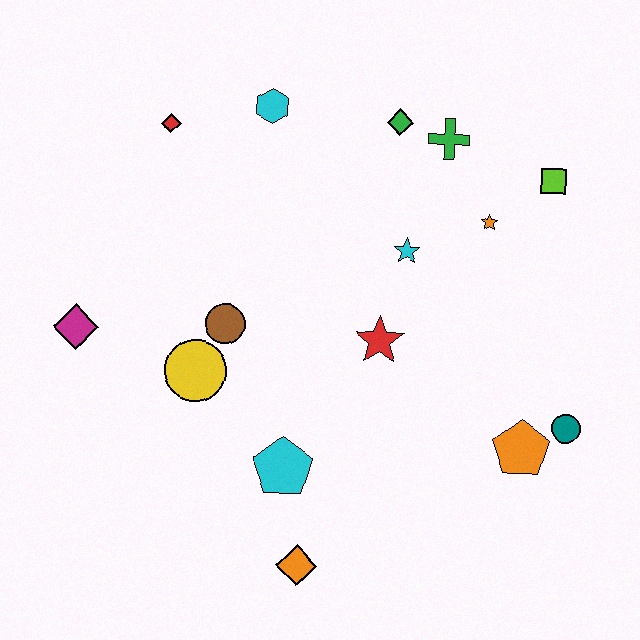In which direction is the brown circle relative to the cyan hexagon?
The brown circle is below the cyan hexagon.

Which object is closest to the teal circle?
The orange pentagon is closest to the teal circle.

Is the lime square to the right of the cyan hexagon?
Yes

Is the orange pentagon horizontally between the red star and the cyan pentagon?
No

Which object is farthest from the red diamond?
The teal circle is farthest from the red diamond.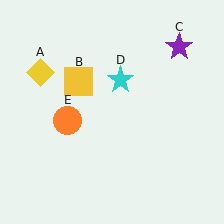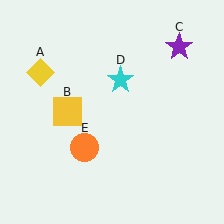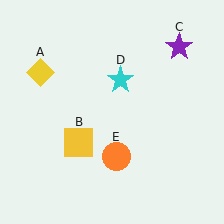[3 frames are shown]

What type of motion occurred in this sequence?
The yellow square (object B), orange circle (object E) rotated counterclockwise around the center of the scene.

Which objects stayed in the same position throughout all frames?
Yellow diamond (object A) and purple star (object C) and cyan star (object D) remained stationary.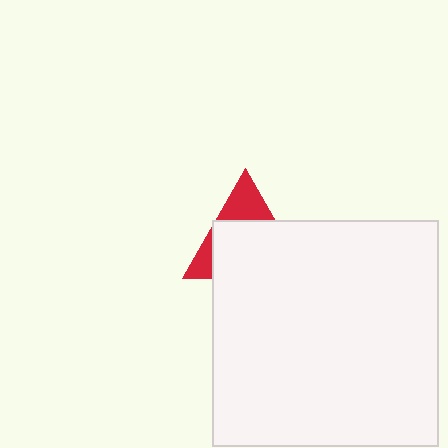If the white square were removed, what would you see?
You would see the complete red triangle.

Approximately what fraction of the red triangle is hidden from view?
Roughly 67% of the red triangle is hidden behind the white square.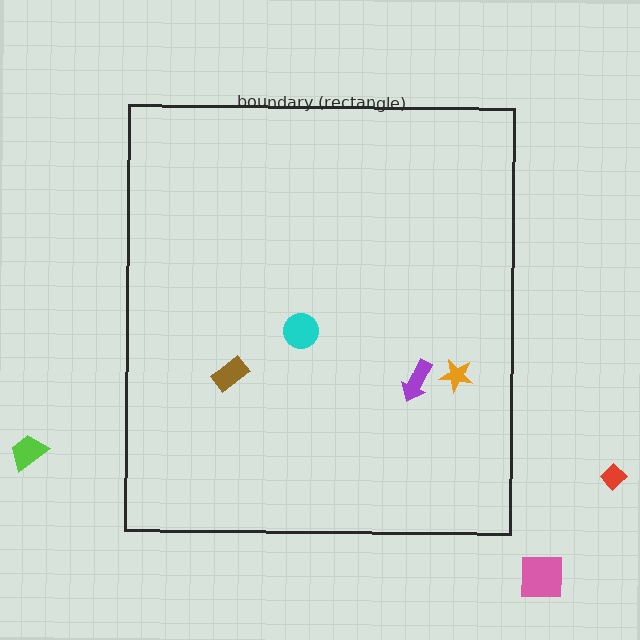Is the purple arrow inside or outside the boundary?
Inside.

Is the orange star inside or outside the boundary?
Inside.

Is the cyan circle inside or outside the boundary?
Inside.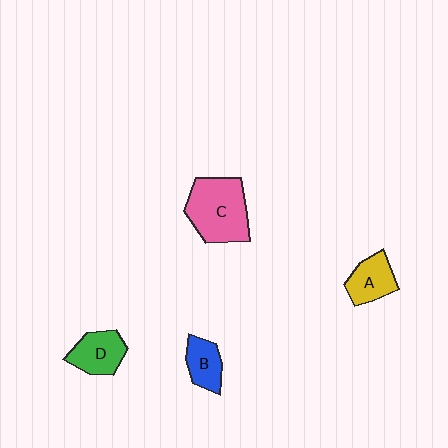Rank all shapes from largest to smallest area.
From largest to smallest: C (pink), D (green), A (yellow), B (blue).